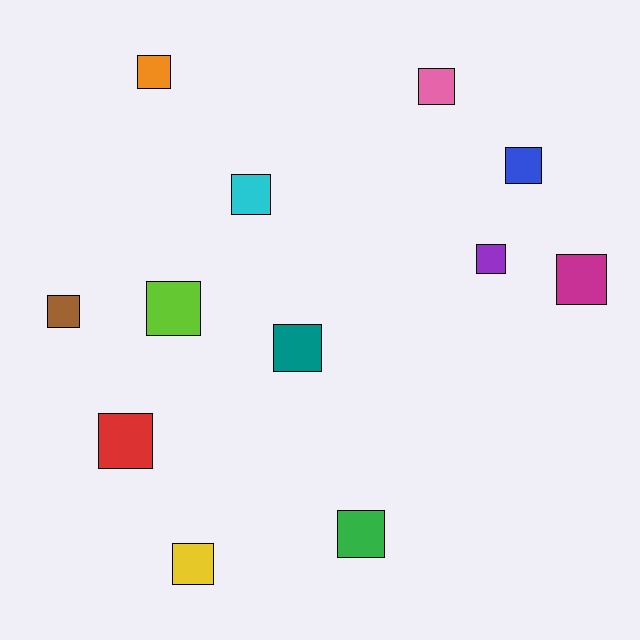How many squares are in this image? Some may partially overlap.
There are 12 squares.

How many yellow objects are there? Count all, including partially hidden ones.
There is 1 yellow object.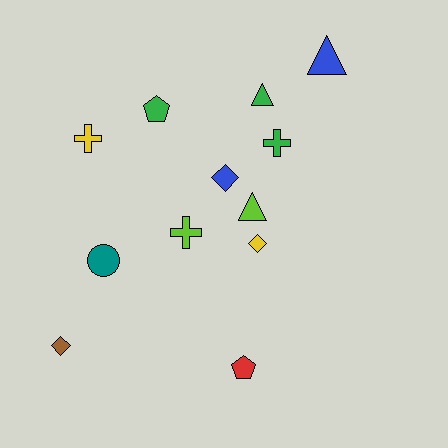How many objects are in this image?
There are 12 objects.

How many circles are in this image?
There is 1 circle.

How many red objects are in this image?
There is 1 red object.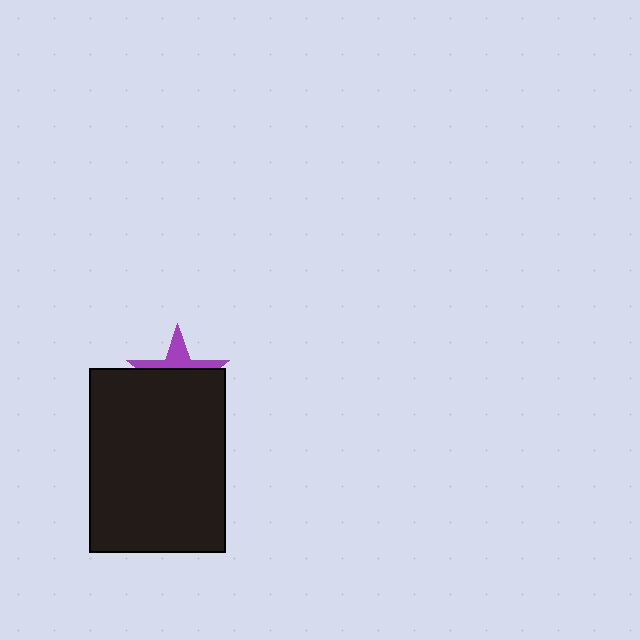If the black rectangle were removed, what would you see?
You would see the complete purple star.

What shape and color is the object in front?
The object in front is a black rectangle.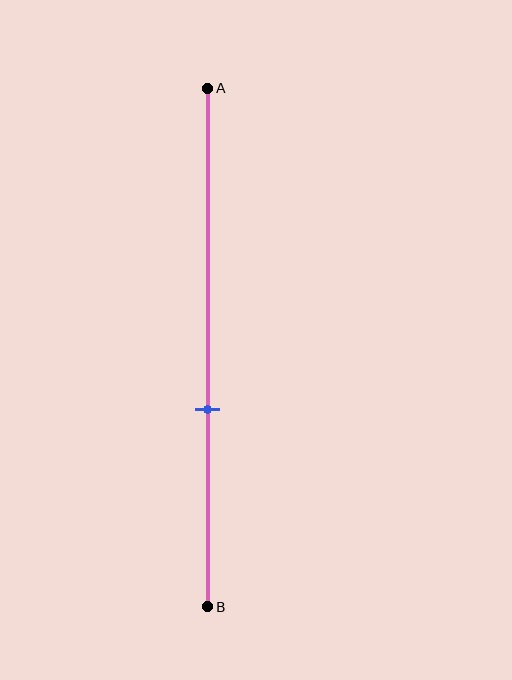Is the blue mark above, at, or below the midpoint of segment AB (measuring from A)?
The blue mark is below the midpoint of segment AB.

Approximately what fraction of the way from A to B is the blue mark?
The blue mark is approximately 60% of the way from A to B.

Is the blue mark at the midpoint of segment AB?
No, the mark is at about 60% from A, not at the 50% midpoint.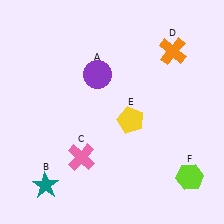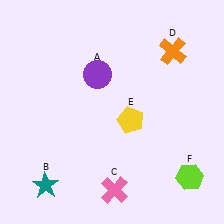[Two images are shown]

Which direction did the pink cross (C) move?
The pink cross (C) moved right.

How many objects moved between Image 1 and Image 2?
1 object moved between the two images.